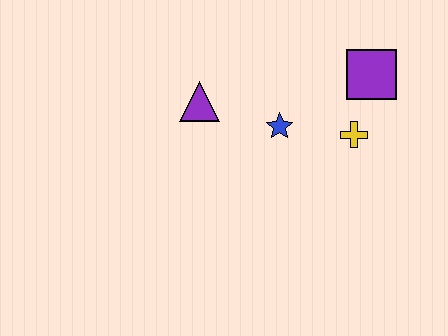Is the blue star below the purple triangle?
Yes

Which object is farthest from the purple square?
The purple triangle is farthest from the purple square.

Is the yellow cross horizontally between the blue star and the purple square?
Yes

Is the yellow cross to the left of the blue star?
No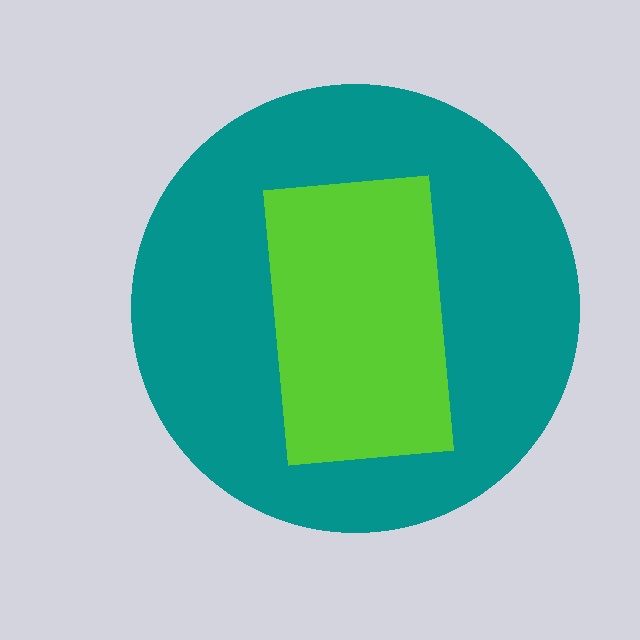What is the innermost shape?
The lime rectangle.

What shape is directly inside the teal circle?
The lime rectangle.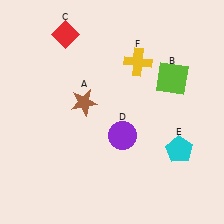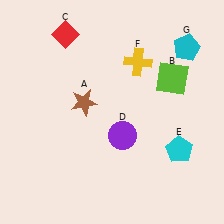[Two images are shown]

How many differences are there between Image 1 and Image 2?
There is 1 difference between the two images.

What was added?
A cyan pentagon (G) was added in Image 2.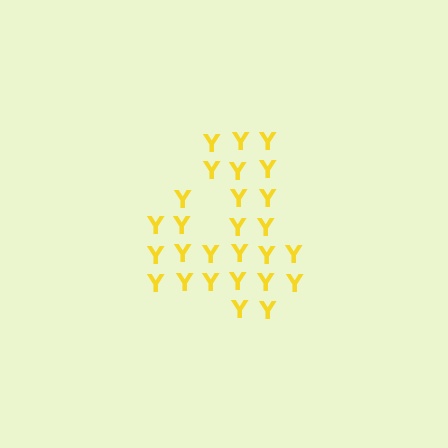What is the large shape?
The large shape is the digit 4.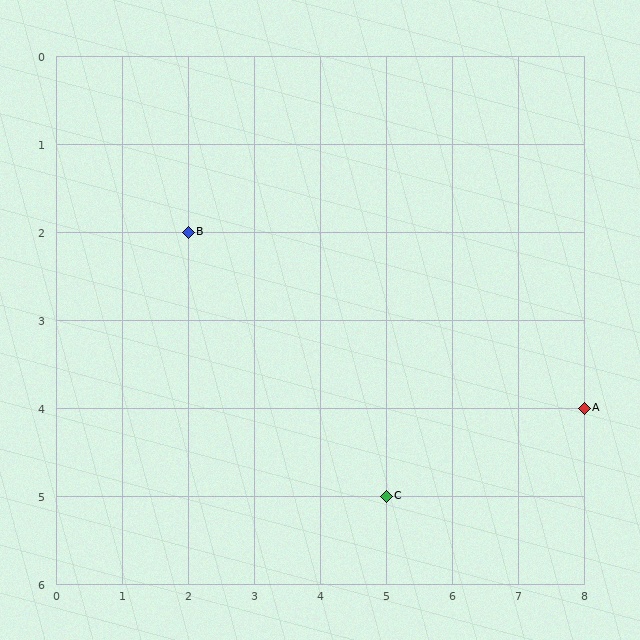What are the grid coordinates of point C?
Point C is at grid coordinates (5, 5).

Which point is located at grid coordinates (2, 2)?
Point B is at (2, 2).